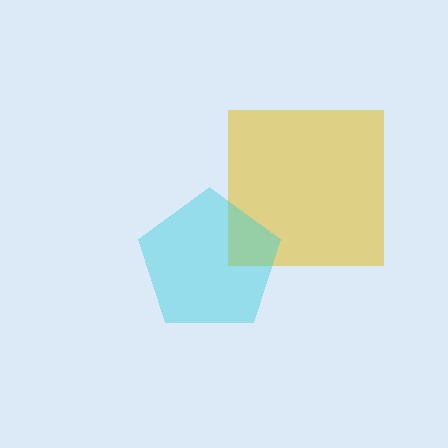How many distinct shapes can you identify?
There are 2 distinct shapes: a yellow square, a cyan pentagon.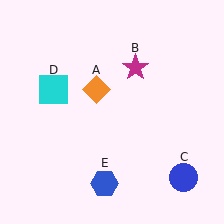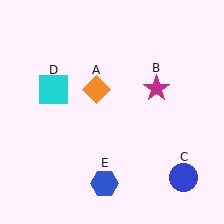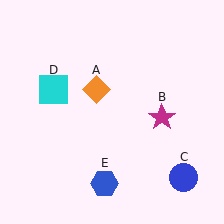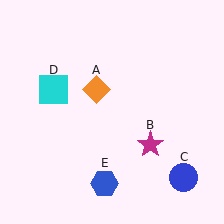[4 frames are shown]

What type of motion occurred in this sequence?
The magenta star (object B) rotated clockwise around the center of the scene.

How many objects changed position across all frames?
1 object changed position: magenta star (object B).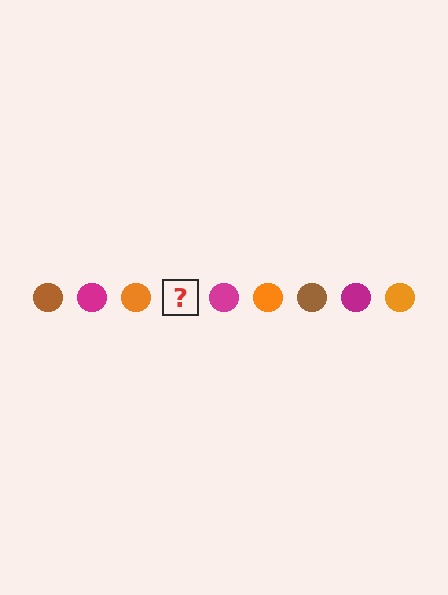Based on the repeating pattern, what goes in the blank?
The blank should be a brown circle.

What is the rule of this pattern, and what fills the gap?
The rule is that the pattern cycles through brown, magenta, orange circles. The gap should be filled with a brown circle.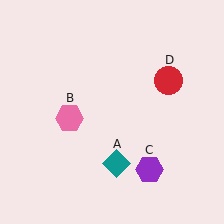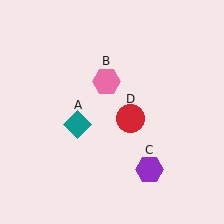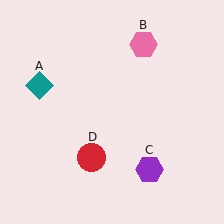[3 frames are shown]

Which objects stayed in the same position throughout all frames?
Purple hexagon (object C) remained stationary.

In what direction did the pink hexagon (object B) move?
The pink hexagon (object B) moved up and to the right.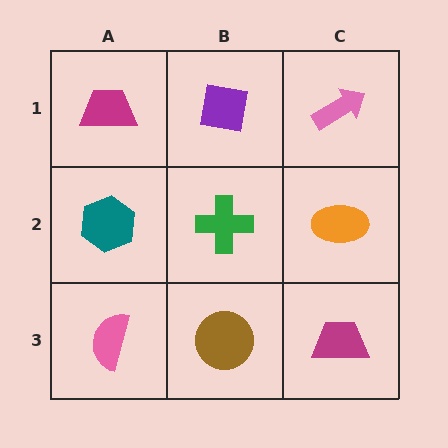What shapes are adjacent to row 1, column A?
A teal hexagon (row 2, column A), a purple square (row 1, column B).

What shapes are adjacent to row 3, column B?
A green cross (row 2, column B), a pink semicircle (row 3, column A), a magenta trapezoid (row 3, column C).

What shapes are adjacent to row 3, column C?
An orange ellipse (row 2, column C), a brown circle (row 3, column B).